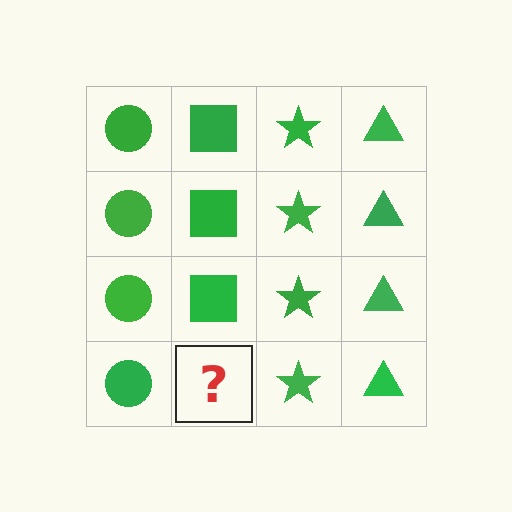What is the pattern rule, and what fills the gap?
The rule is that each column has a consistent shape. The gap should be filled with a green square.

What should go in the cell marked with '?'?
The missing cell should contain a green square.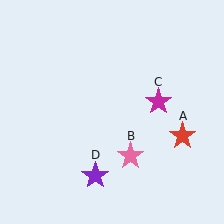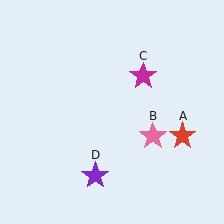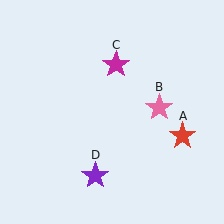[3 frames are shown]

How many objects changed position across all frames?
2 objects changed position: pink star (object B), magenta star (object C).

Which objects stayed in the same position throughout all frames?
Red star (object A) and purple star (object D) remained stationary.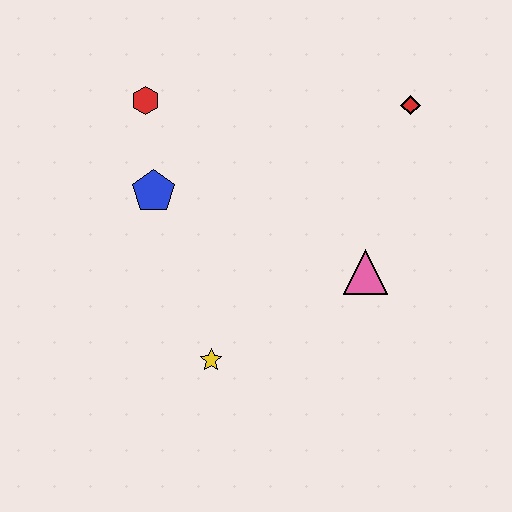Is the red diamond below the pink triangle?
No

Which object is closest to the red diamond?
The pink triangle is closest to the red diamond.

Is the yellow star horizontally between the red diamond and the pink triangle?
No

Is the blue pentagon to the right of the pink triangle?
No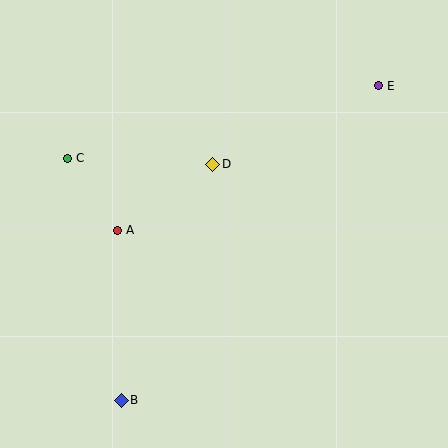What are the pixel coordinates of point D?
Point D is at (213, 164).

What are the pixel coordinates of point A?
Point A is at (117, 230).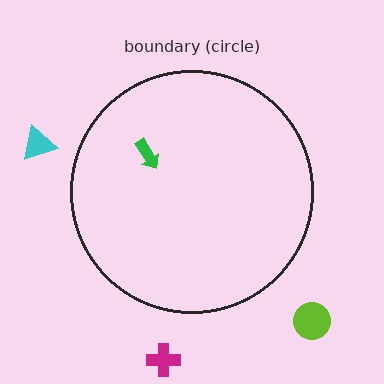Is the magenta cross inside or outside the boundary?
Outside.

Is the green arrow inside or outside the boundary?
Inside.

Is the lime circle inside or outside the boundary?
Outside.